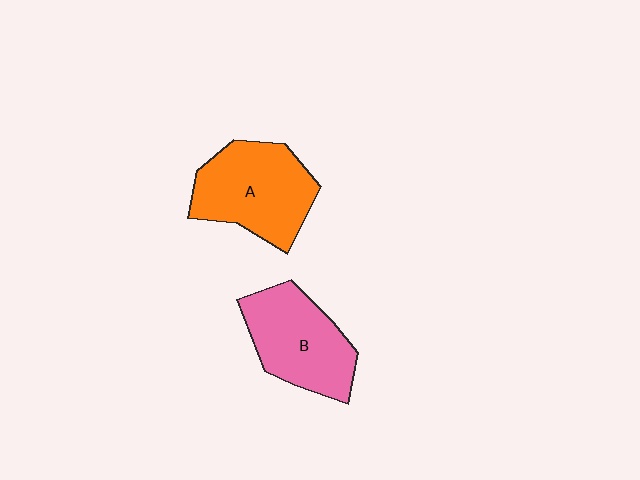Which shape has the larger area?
Shape A (orange).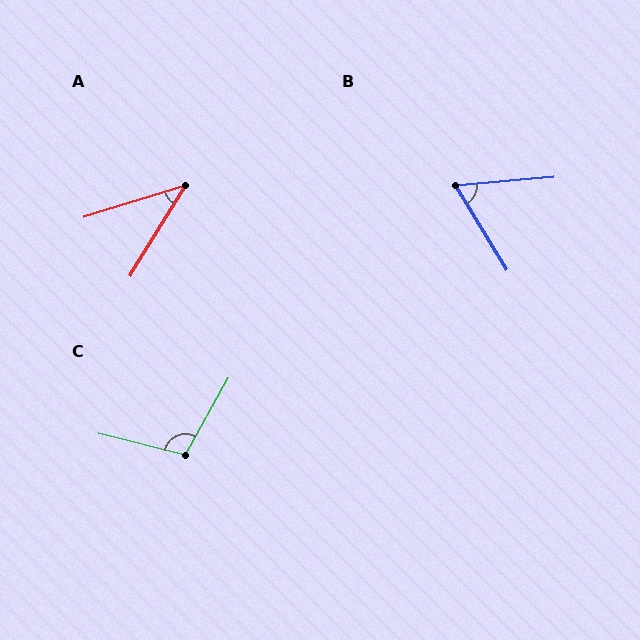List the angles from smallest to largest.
A (41°), B (64°), C (106°).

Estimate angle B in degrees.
Approximately 64 degrees.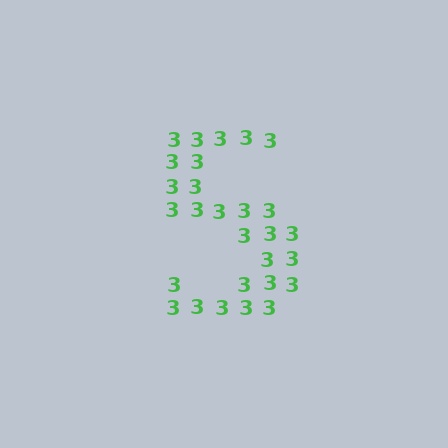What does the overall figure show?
The overall figure shows the digit 5.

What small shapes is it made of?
It is made of small digit 3's.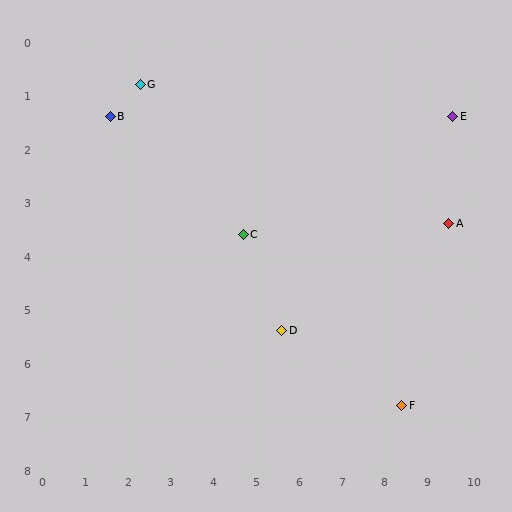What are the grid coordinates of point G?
Point G is at approximately (2.3, 0.8).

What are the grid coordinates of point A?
Point A is at approximately (9.5, 3.4).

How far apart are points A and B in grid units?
Points A and B are about 8.1 grid units apart.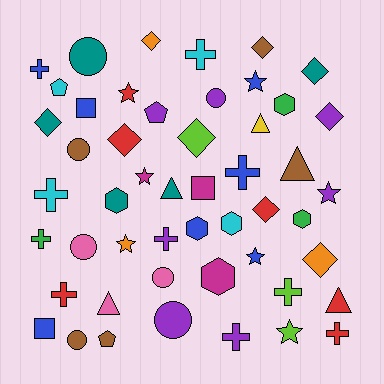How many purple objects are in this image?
There are 7 purple objects.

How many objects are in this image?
There are 50 objects.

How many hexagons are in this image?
There are 6 hexagons.